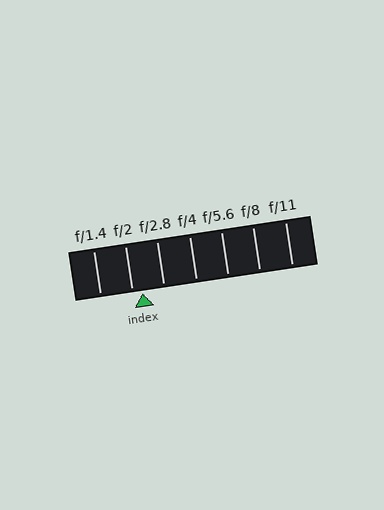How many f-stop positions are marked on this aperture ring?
There are 7 f-stop positions marked.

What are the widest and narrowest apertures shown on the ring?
The widest aperture shown is f/1.4 and the narrowest is f/11.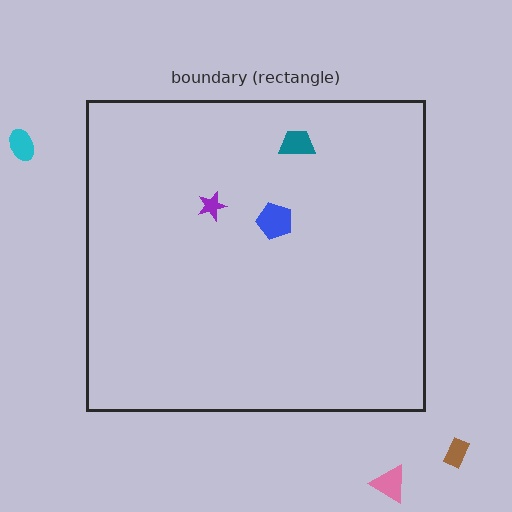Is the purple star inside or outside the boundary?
Inside.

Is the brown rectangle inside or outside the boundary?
Outside.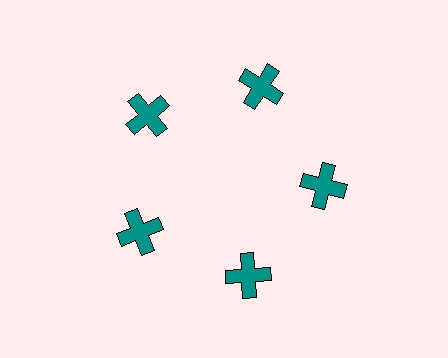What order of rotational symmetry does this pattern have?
This pattern has 5-fold rotational symmetry.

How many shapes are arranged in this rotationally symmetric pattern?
There are 5 shapes, arranged in 5 groups of 1.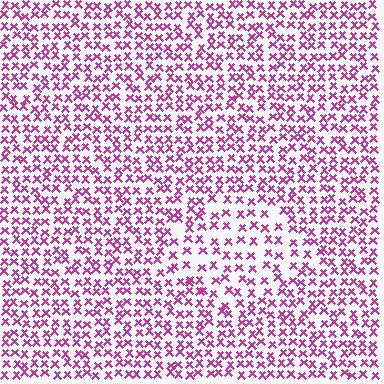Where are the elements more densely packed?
The elements are more densely packed outside the diamond boundary.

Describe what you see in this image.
The image contains small magenta elements arranged at two different densities. A diamond-shaped region is visible where the elements are less densely packed than the surrounding area.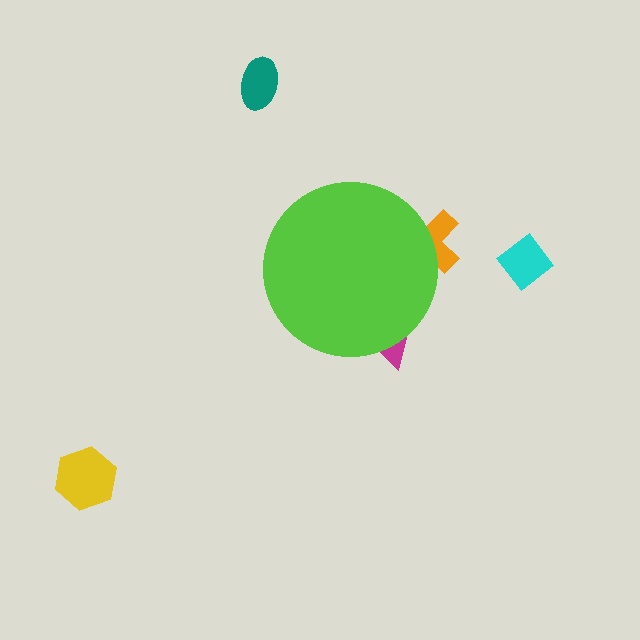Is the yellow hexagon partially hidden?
No, the yellow hexagon is fully visible.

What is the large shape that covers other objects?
A lime circle.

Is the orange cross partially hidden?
Yes, the orange cross is partially hidden behind the lime circle.